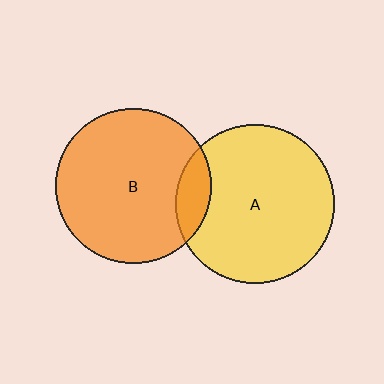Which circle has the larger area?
Circle A (yellow).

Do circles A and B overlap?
Yes.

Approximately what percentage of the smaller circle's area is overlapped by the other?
Approximately 10%.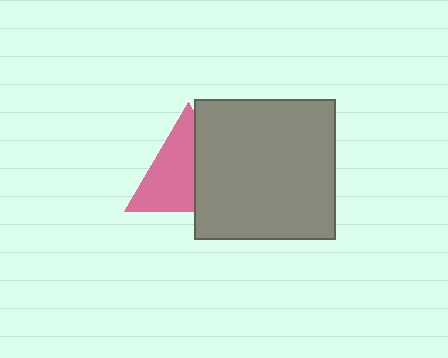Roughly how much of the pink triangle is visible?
About half of it is visible (roughly 58%).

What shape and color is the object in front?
The object in front is a gray square.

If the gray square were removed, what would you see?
You would see the complete pink triangle.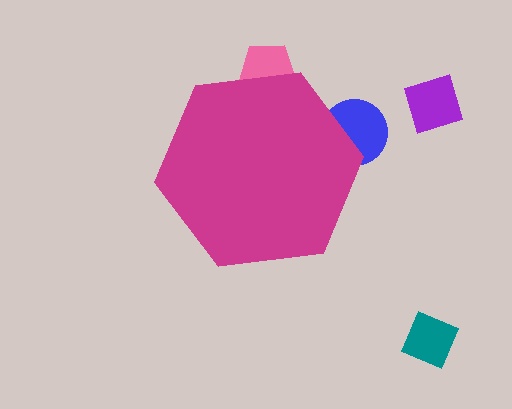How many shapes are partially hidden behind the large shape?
2 shapes are partially hidden.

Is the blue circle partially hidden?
Yes, the blue circle is partially hidden behind the magenta hexagon.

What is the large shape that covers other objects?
A magenta hexagon.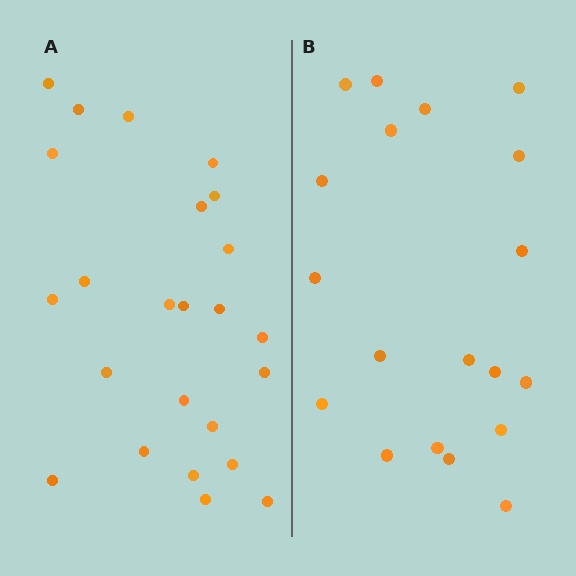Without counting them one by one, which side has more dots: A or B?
Region A (the left region) has more dots.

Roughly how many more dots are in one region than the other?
Region A has about 5 more dots than region B.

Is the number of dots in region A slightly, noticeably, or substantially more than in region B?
Region A has noticeably more, but not dramatically so. The ratio is roughly 1.3 to 1.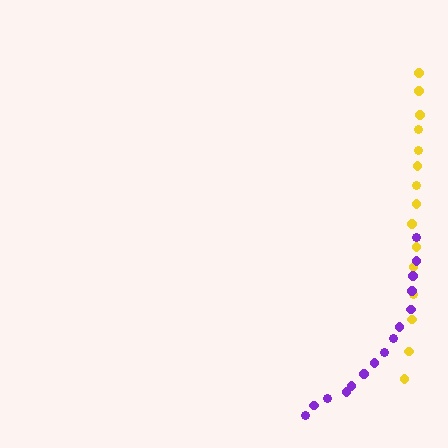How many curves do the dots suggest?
There are 2 distinct paths.